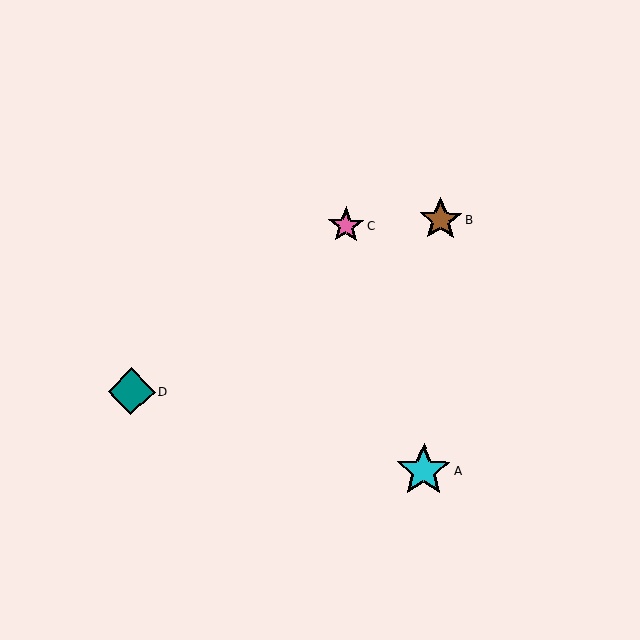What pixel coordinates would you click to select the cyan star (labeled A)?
Click at (423, 470) to select the cyan star A.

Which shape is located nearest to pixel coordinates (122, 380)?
The teal diamond (labeled D) at (131, 391) is nearest to that location.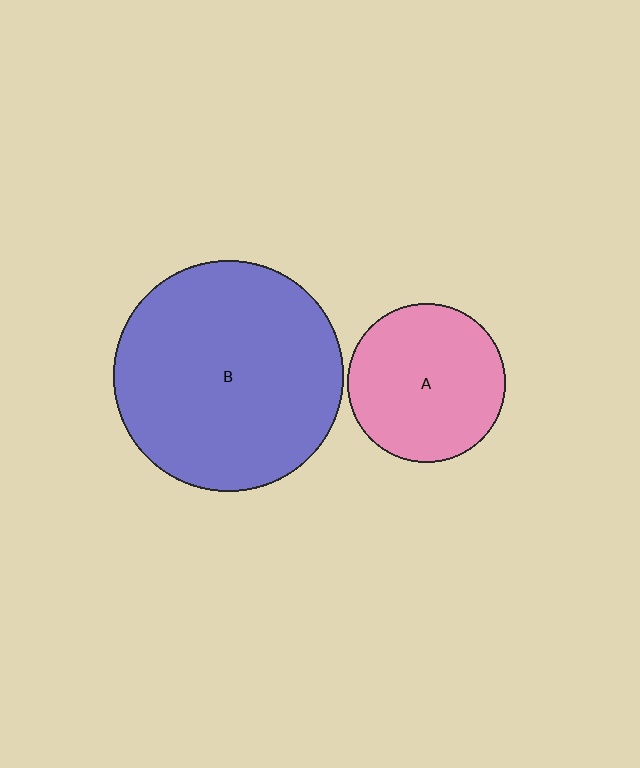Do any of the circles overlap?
No, none of the circles overlap.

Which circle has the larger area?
Circle B (blue).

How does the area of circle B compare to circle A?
Approximately 2.1 times.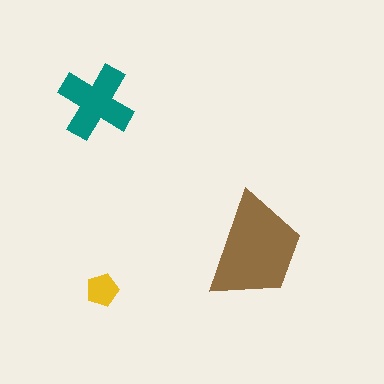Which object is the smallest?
The yellow pentagon.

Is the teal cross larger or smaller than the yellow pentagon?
Larger.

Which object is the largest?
The brown trapezoid.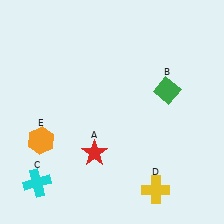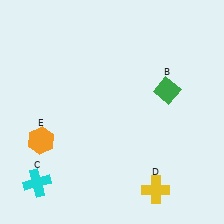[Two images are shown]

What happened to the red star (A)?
The red star (A) was removed in Image 2. It was in the bottom-left area of Image 1.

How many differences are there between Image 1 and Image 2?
There is 1 difference between the two images.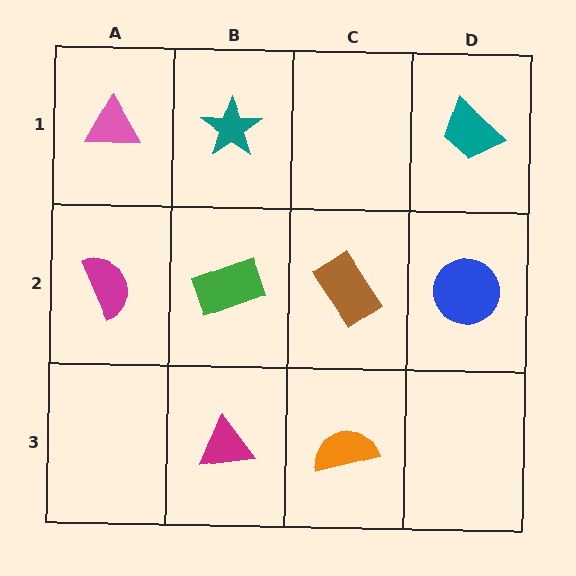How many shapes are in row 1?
3 shapes.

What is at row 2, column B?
A green rectangle.